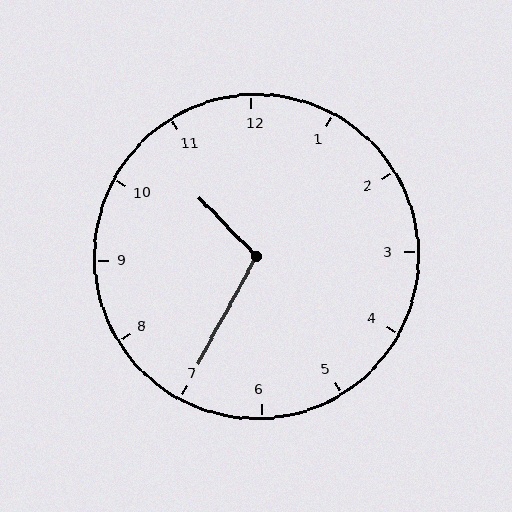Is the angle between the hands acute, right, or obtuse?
It is obtuse.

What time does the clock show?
10:35.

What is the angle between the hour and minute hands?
Approximately 108 degrees.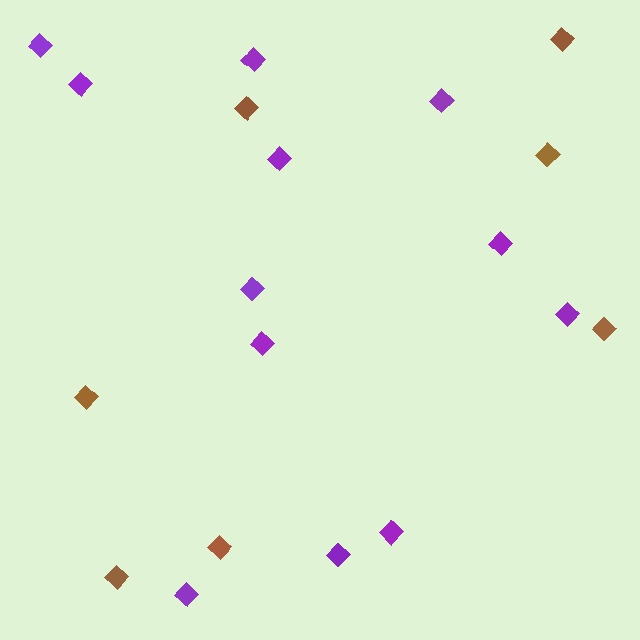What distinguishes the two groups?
There are 2 groups: one group of brown diamonds (7) and one group of purple diamonds (12).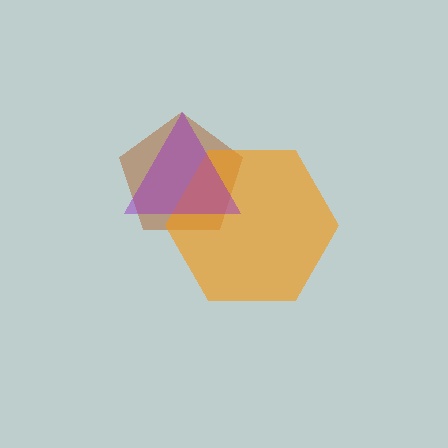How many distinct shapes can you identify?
There are 3 distinct shapes: a brown pentagon, an orange hexagon, a purple triangle.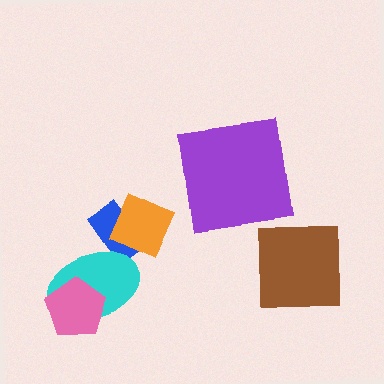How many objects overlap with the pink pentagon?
1 object overlaps with the pink pentagon.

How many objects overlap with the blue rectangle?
2 objects overlap with the blue rectangle.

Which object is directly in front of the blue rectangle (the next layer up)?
The cyan ellipse is directly in front of the blue rectangle.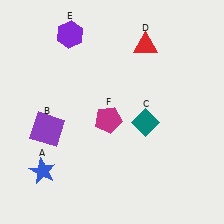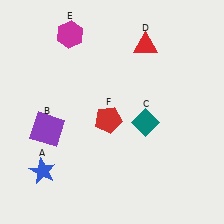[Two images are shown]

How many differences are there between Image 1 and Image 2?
There are 2 differences between the two images.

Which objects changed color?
E changed from purple to magenta. F changed from magenta to red.